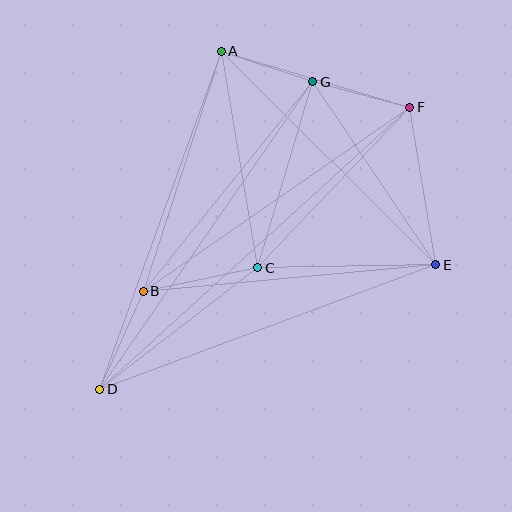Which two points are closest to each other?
Points A and G are closest to each other.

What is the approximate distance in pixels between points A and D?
The distance between A and D is approximately 359 pixels.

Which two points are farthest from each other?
Points D and F are farthest from each other.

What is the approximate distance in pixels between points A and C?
The distance between A and C is approximately 220 pixels.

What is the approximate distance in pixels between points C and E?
The distance between C and E is approximately 178 pixels.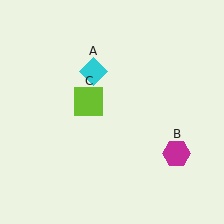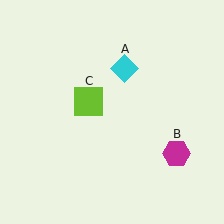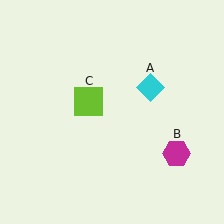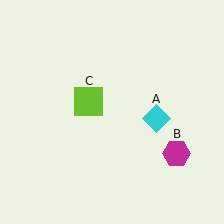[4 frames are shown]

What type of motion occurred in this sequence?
The cyan diamond (object A) rotated clockwise around the center of the scene.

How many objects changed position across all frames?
1 object changed position: cyan diamond (object A).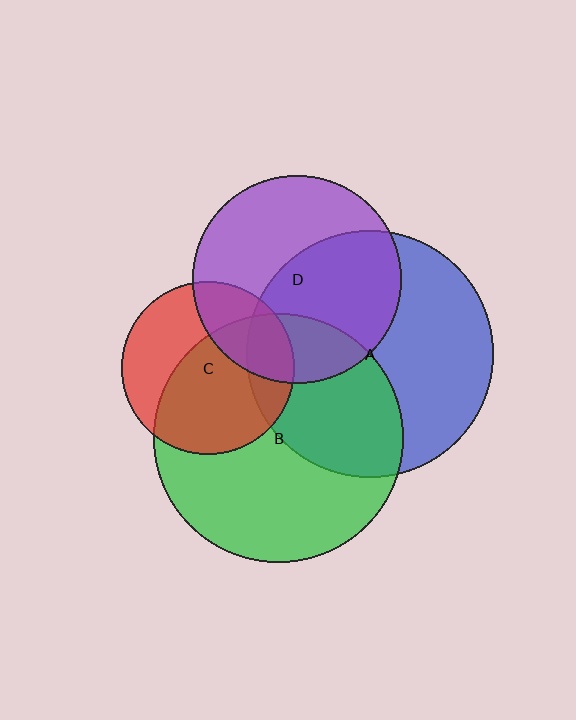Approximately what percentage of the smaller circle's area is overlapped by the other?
Approximately 25%.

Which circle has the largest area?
Circle B (green).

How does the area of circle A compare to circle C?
Approximately 2.0 times.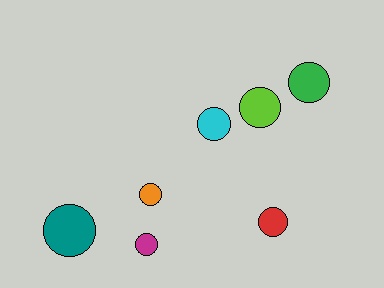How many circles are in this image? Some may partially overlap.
There are 7 circles.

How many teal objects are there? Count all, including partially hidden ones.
There is 1 teal object.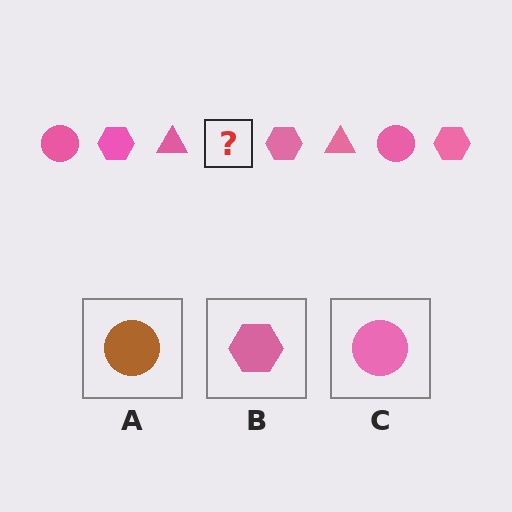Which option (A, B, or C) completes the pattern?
C.